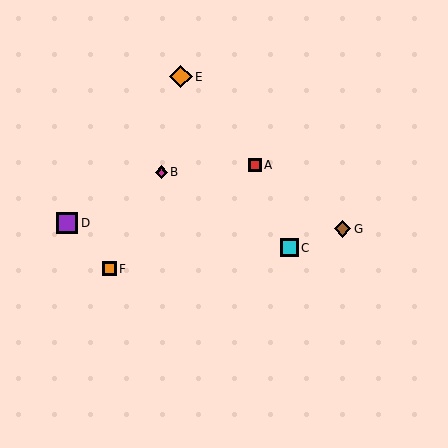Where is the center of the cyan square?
The center of the cyan square is at (290, 248).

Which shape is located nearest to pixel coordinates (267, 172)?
The red square (labeled A) at (255, 165) is nearest to that location.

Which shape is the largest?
The orange diamond (labeled E) is the largest.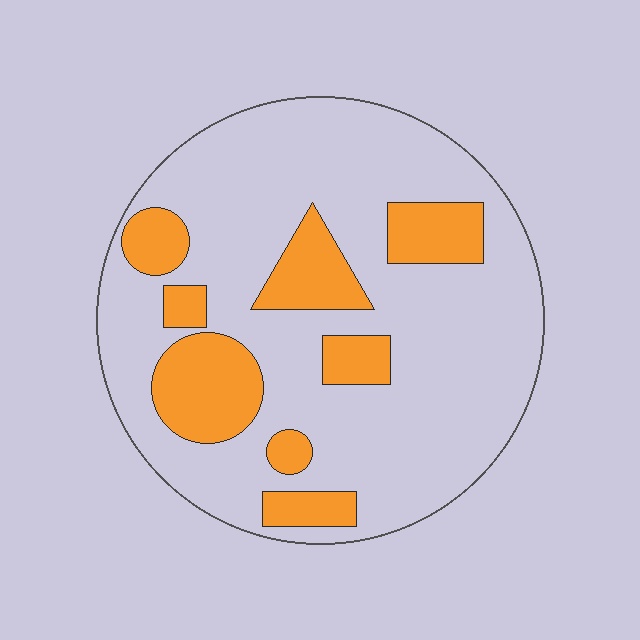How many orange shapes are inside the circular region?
8.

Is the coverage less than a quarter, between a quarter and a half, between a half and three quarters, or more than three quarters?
Less than a quarter.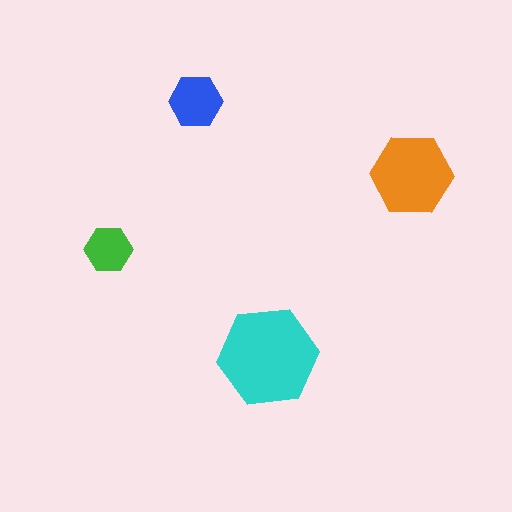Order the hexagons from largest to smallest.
the cyan one, the orange one, the blue one, the green one.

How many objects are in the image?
There are 4 objects in the image.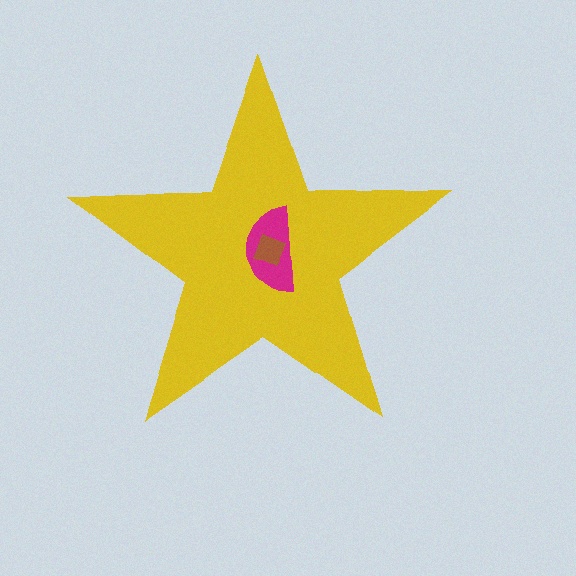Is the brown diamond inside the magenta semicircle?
Yes.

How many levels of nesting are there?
3.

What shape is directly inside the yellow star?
The magenta semicircle.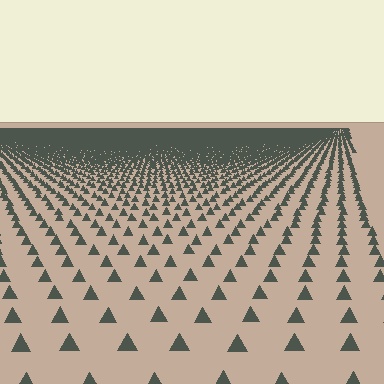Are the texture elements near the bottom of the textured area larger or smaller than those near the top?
Larger. Near the bottom, elements are closer to the viewer and appear at a bigger on-screen size.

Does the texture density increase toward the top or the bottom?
Density increases toward the top.